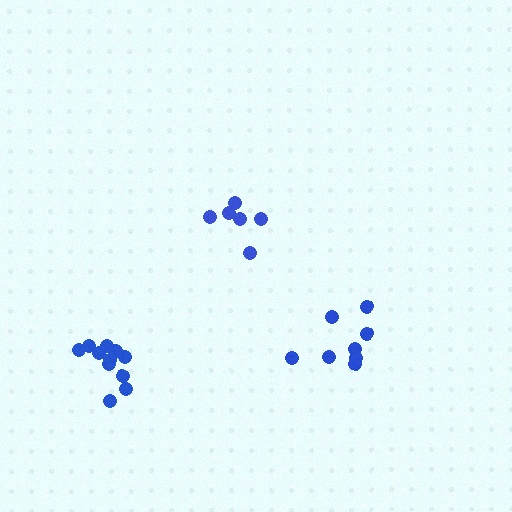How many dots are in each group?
Group 1: 6 dots, Group 2: 8 dots, Group 3: 11 dots (25 total).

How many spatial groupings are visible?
There are 3 spatial groupings.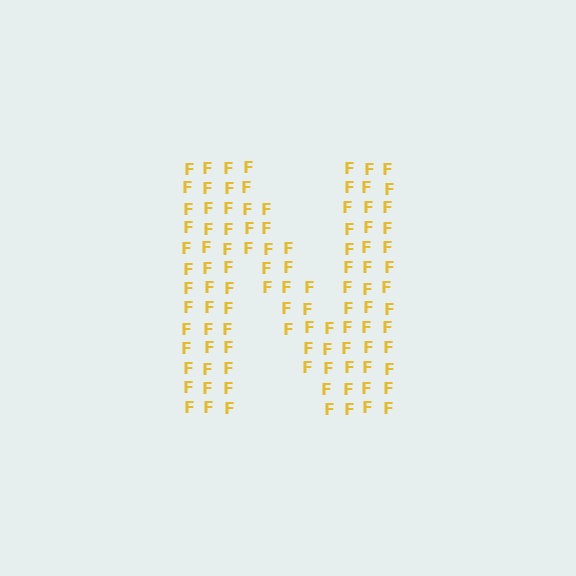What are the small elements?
The small elements are letter F's.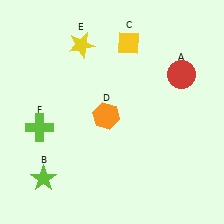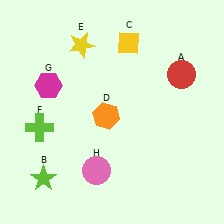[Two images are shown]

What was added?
A magenta hexagon (G), a pink circle (H) were added in Image 2.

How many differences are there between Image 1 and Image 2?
There are 2 differences between the two images.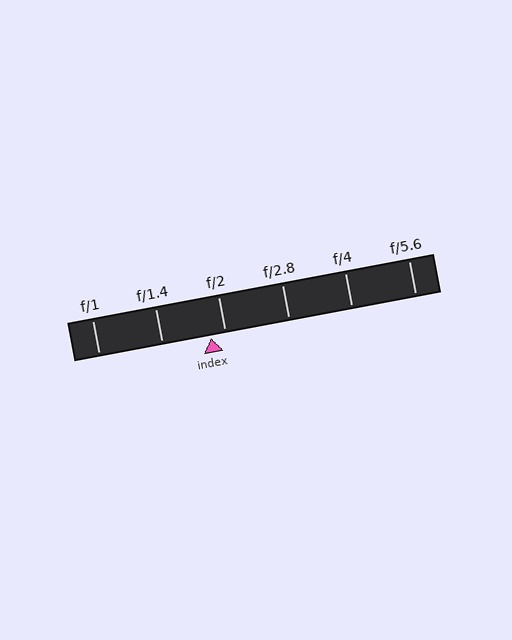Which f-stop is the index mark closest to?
The index mark is closest to f/2.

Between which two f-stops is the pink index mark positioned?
The index mark is between f/1.4 and f/2.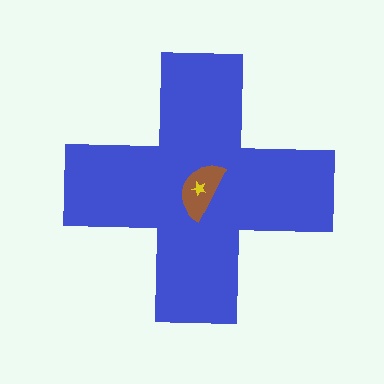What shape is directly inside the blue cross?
The brown semicircle.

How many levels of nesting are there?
3.